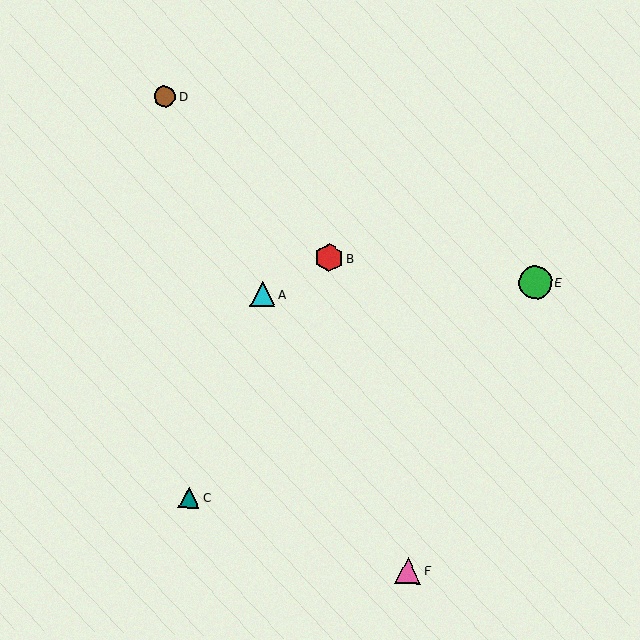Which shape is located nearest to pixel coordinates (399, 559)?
The pink triangle (labeled F) at (408, 571) is nearest to that location.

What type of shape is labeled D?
Shape D is a brown circle.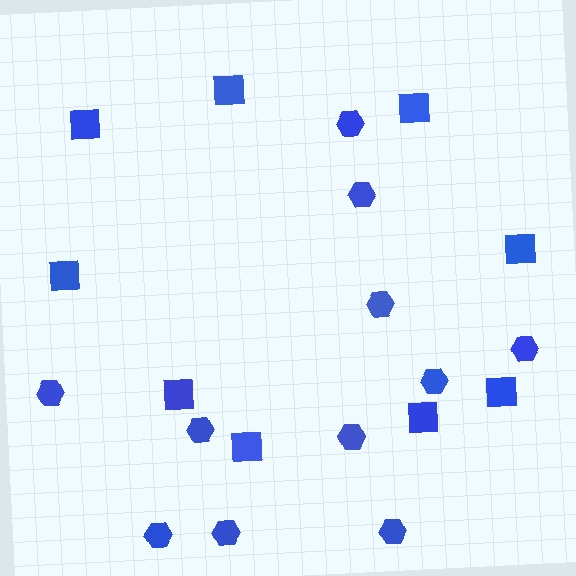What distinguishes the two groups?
There are 2 groups: one group of squares (9) and one group of hexagons (11).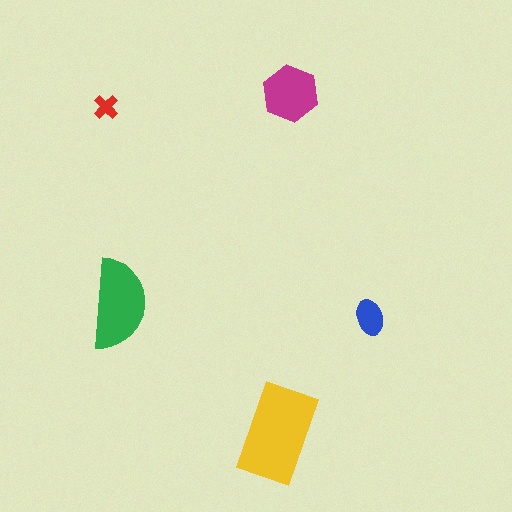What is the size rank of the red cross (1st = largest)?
5th.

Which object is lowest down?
The yellow rectangle is bottommost.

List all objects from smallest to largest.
The red cross, the blue ellipse, the magenta hexagon, the green semicircle, the yellow rectangle.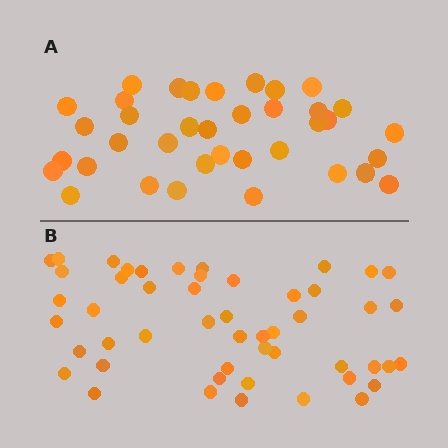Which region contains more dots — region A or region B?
Region B (the bottom region) has more dots.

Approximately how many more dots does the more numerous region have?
Region B has approximately 15 more dots than region A.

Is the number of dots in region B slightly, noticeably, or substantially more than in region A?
Region B has noticeably more, but not dramatically so. The ratio is roughly 1.4 to 1.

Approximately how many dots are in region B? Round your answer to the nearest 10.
About 50 dots.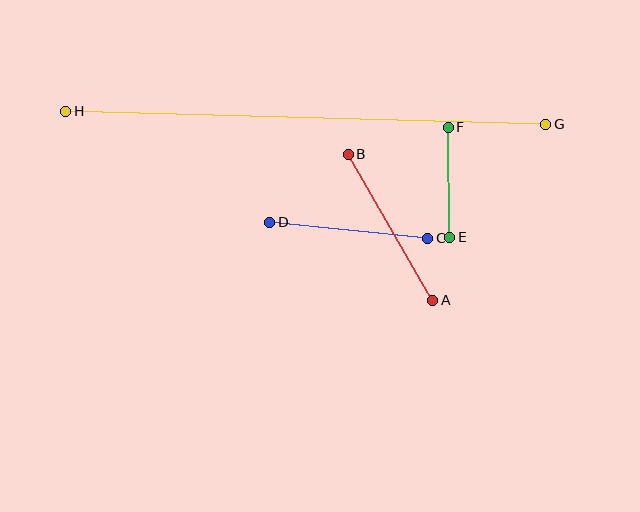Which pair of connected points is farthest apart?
Points G and H are farthest apart.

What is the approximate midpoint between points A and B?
The midpoint is at approximately (390, 227) pixels.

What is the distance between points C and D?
The distance is approximately 159 pixels.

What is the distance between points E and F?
The distance is approximately 110 pixels.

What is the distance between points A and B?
The distance is approximately 169 pixels.